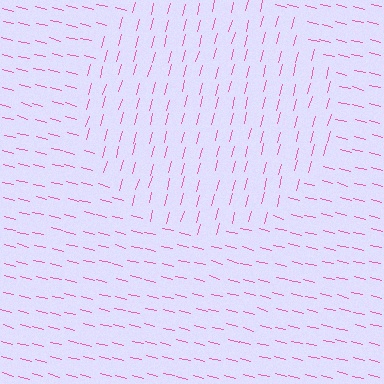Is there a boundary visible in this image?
Yes, there is a texture boundary formed by a change in line orientation.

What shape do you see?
I see a circle.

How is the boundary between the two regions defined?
The boundary is defined purely by a change in line orientation (approximately 89 degrees difference). All lines are the same color and thickness.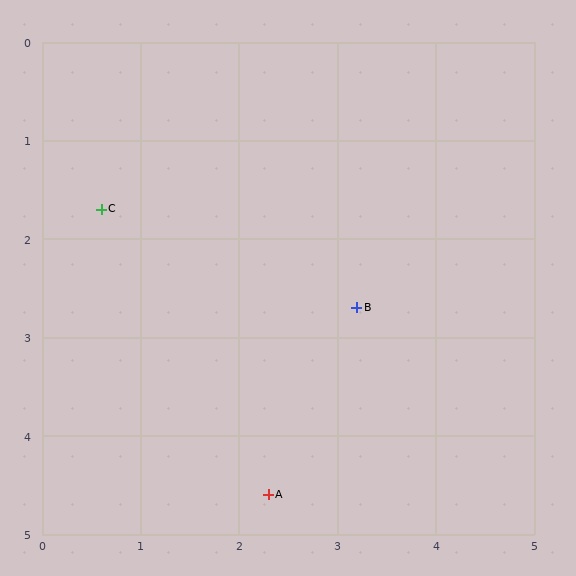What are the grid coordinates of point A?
Point A is at approximately (2.3, 4.6).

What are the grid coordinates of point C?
Point C is at approximately (0.6, 1.7).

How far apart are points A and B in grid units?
Points A and B are about 2.1 grid units apart.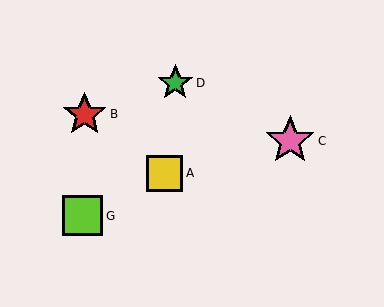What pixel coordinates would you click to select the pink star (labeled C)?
Click at (290, 141) to select the pink star C.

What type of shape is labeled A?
Shape A is a yellow square.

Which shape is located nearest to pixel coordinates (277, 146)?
The pink star (labeled C) at (290, 141) is nearest to that location.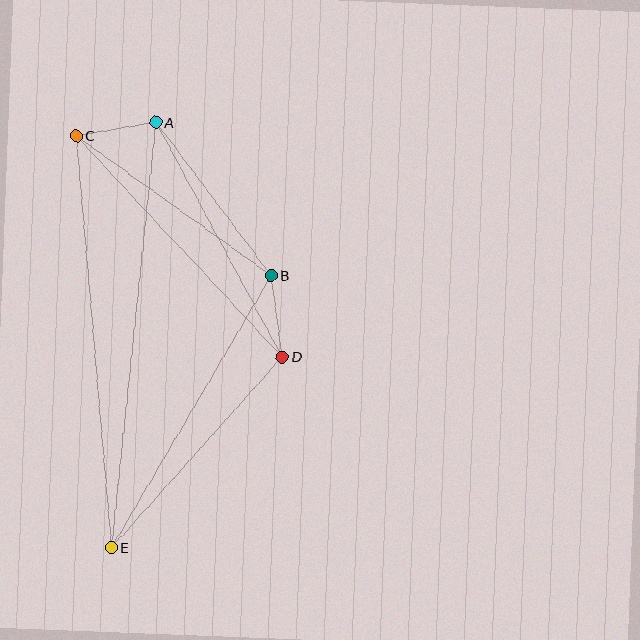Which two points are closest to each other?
Points A and C are closest to each other.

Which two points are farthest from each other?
Points A and E are farthest from each other.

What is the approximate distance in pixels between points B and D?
The distance between B and D is approximately 82 pixels.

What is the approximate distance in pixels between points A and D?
The distance between A and D is approximately 266 pixels.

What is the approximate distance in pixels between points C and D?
The distance between C and D is approximately 302 pixels.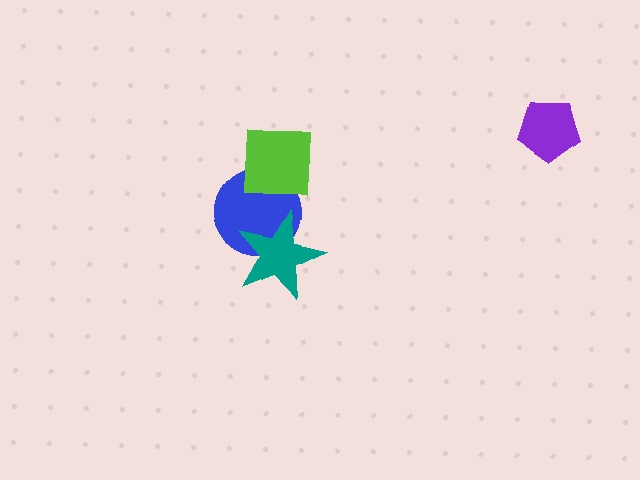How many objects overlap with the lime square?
1 object overlaps with the lime square.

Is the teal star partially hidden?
No, no other shape covers it.